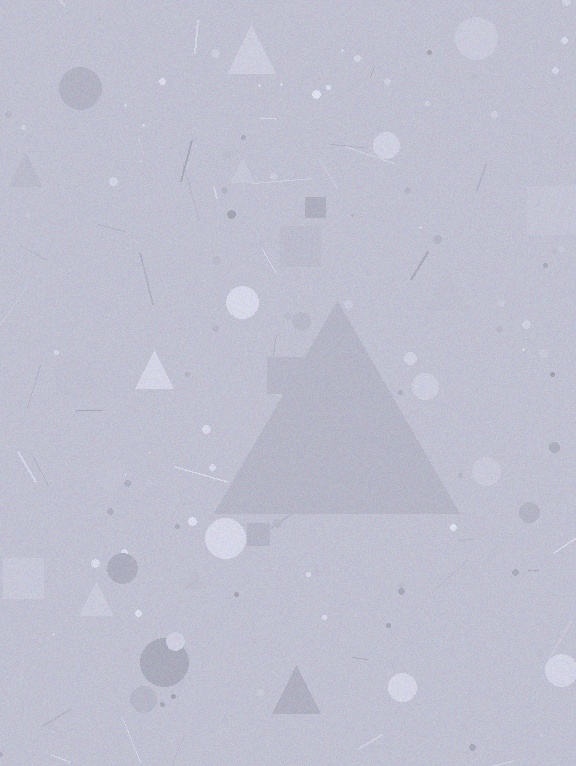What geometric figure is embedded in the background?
A triangle is embedded in the background.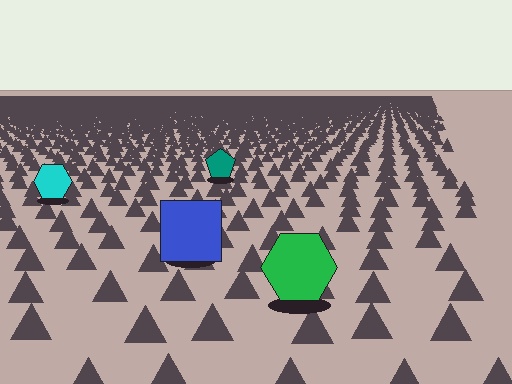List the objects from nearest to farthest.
From nearest to farthest: the green hexagon, the blue square, the cyan hexagon, the teal pentagon.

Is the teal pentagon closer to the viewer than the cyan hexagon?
No. The cyan hexagon is closer — you can tell from the texture gradient: the ground texture is coarser near it.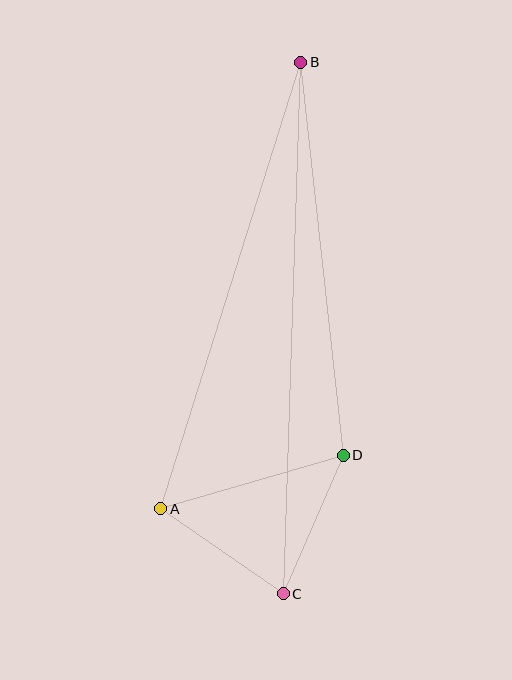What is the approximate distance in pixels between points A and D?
The distance between A and D is approximately 190 pixels.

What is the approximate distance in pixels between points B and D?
The distance between B and D is approximately 396 pixels.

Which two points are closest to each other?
Points A and C are closest to each other.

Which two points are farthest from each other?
Points B and C are farthest from each other.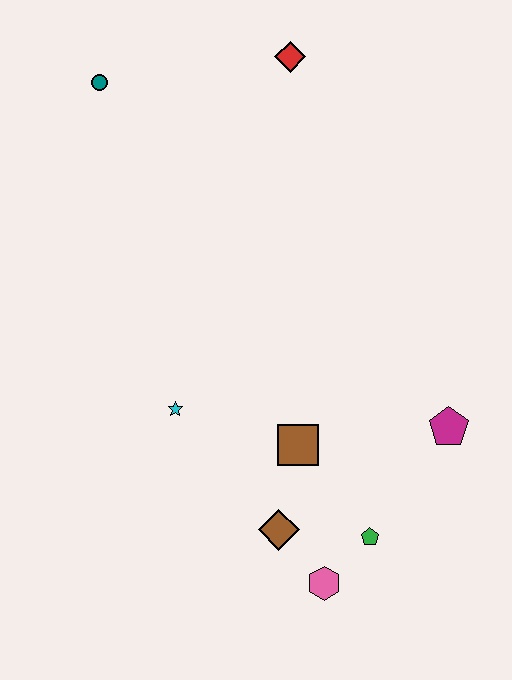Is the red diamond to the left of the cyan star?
No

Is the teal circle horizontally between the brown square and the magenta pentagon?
No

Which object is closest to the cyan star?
The brown square is closest to the cyan star.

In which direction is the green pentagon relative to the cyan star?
The green pentagon is to the right of the cyan star.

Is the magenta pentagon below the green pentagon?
No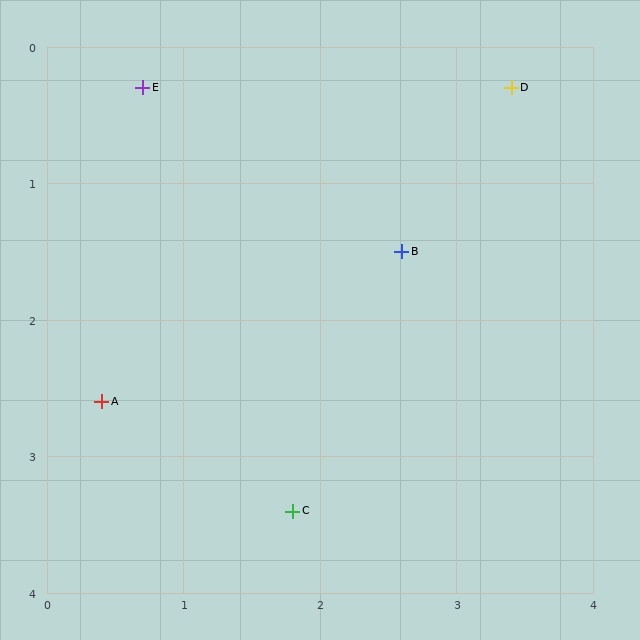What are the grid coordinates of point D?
Point D is at approximately (3.4, 0.3).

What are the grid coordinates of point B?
Point B is at approximately (2.6, 1.5).